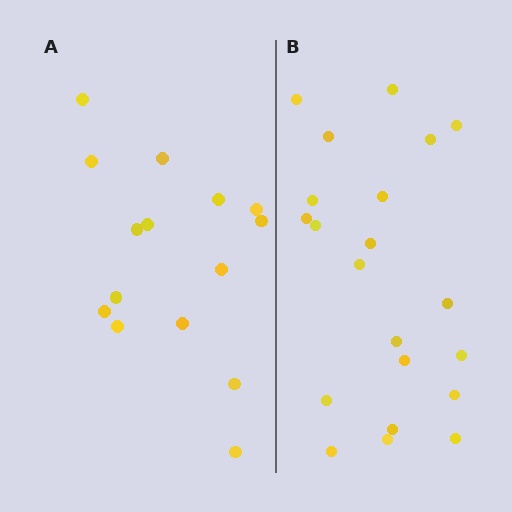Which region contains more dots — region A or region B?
Region B (the right region) has more dots.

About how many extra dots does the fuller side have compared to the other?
Region B has about 6 more dots than region A.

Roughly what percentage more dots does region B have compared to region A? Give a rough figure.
About 40% more.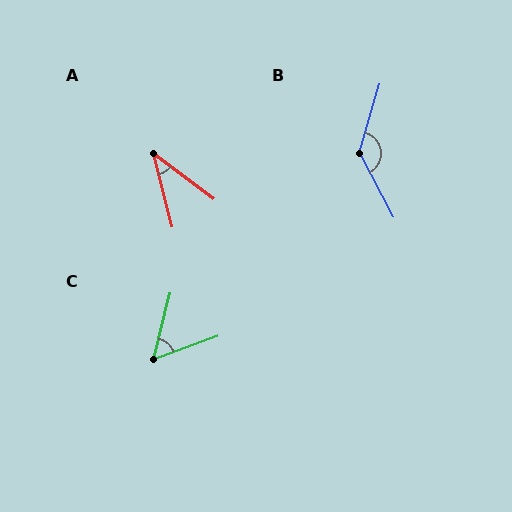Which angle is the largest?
B, at approximately 135 degrees.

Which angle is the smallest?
A, at approximately 39 degrees.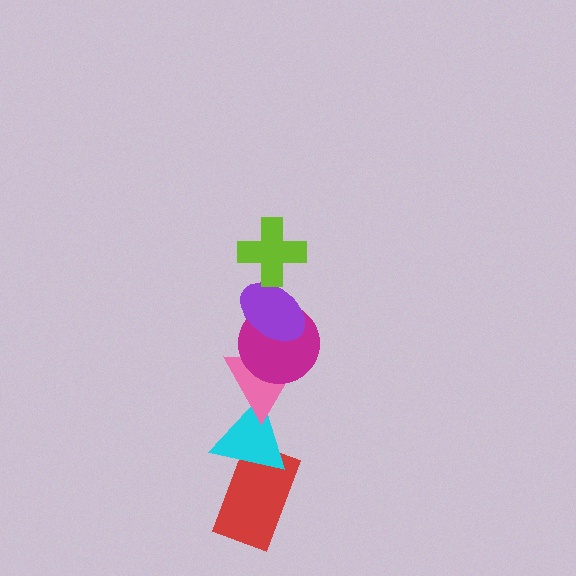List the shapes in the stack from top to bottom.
From top to bottom: the lime cross, the purple ellipse, the magenta circle, the pink triangle, the cyan triangle, the red rectangle.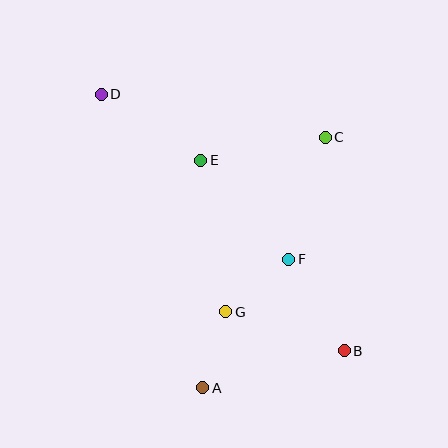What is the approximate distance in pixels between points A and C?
The distance between A and C is approximately 279 pixels.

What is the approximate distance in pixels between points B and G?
The distance between B and G is approximately 125 pixels.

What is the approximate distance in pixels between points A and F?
The distance between A and F is approximately 155 pixels.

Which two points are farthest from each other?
Points B and D are farthest from each other.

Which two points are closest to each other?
Points A and G are closest to each other.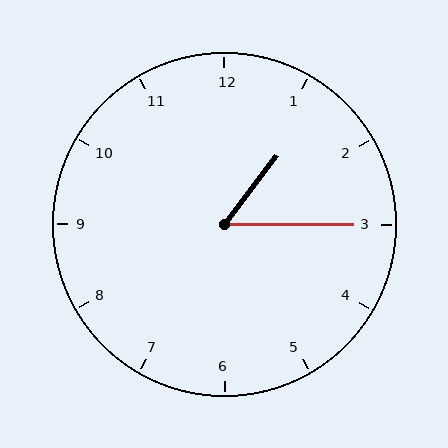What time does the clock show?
1:15.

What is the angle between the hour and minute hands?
Approximately 52 degrees.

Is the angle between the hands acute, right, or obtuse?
It is acute.